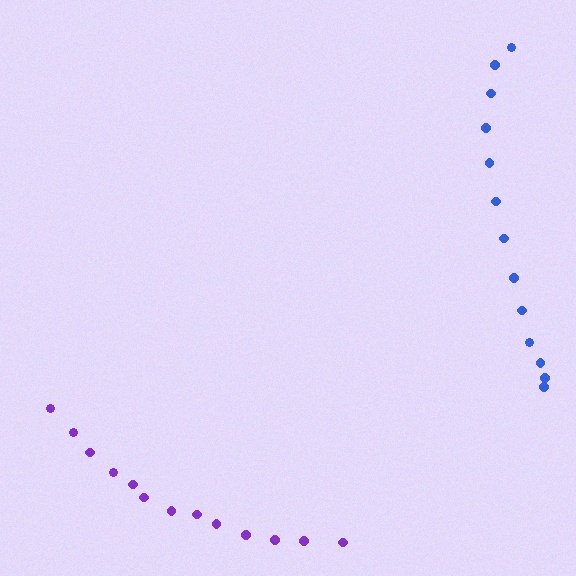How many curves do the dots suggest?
There are 2 distinct paths.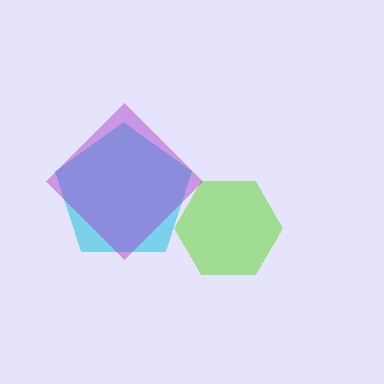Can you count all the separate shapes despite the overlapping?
Yes, there are 3 separate shapes.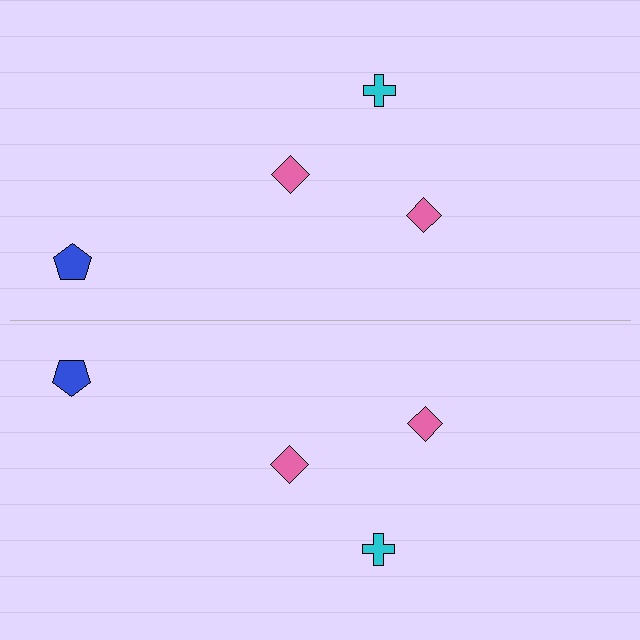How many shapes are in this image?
There are 8 shapes in this image.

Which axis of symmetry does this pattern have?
The pattern has a horizontal axis of symmetry running through the center of the image.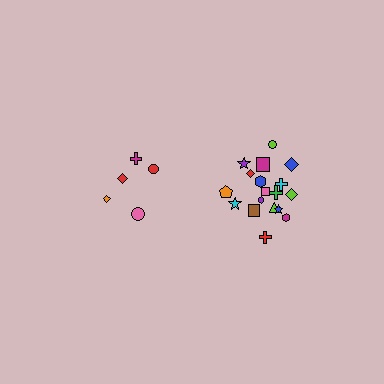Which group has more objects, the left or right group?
The right group.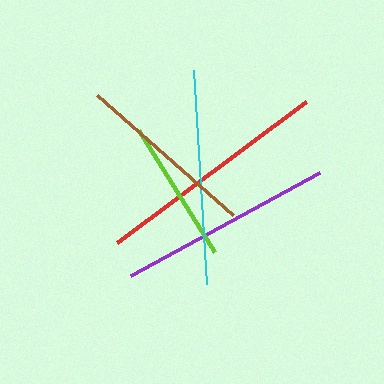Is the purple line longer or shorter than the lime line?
The purple line is longer than the lime line.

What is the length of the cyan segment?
The cyan segment is approximately 215 pixels long.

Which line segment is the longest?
The red line is the longest at approximately 236 pixels.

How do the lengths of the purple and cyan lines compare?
The purple and cyan lines are approximately the same length.